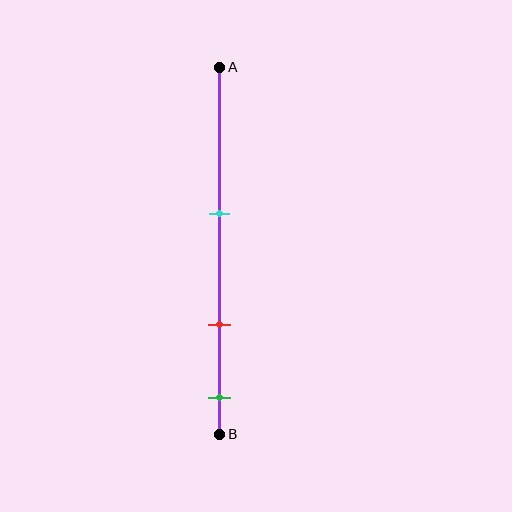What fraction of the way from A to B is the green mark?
The green mark is approximately 90% (0.9) of the way from A to B.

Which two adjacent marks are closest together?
The red and green marks are the closest adjacent pair.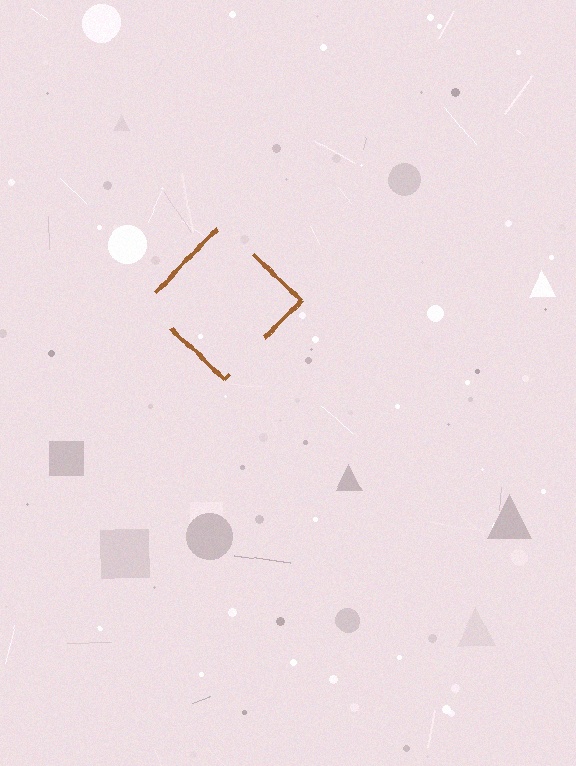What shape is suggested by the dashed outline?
The dashed outline suggests a diamond.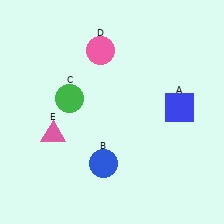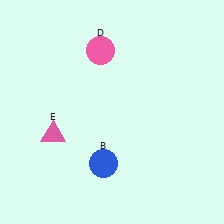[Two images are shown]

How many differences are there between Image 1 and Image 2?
There are 2 differences between the two images.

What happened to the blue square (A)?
The blue square (A) was removed in Image 2. It was in the top-right area of Image 1.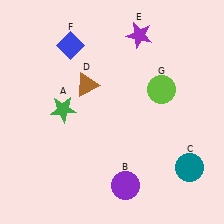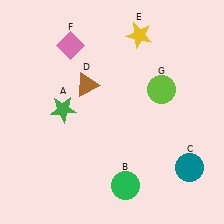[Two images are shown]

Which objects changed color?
B changed from purple to green. E changed from purple to yellow. F changed from blue to pink.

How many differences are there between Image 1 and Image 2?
There are 3 differences between the two images.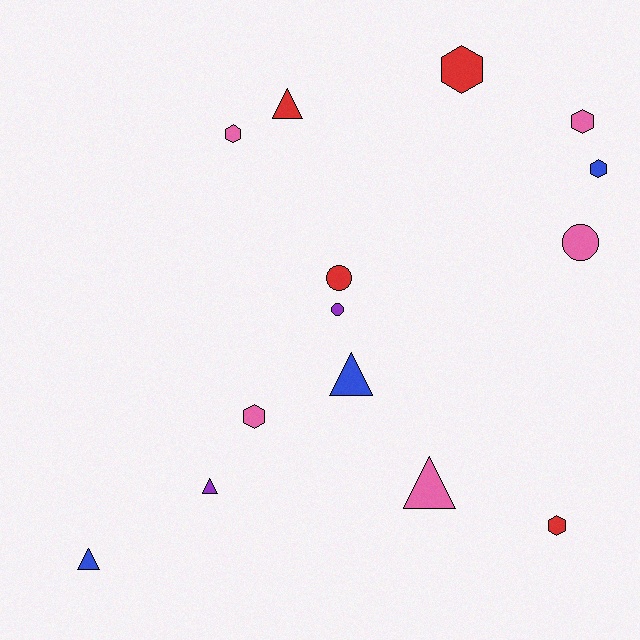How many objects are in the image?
There are 14 objects.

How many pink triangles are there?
There is 1 pink triangle.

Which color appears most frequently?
Pink, with 5 objects.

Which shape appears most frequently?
Hexagon, with 6 objects.